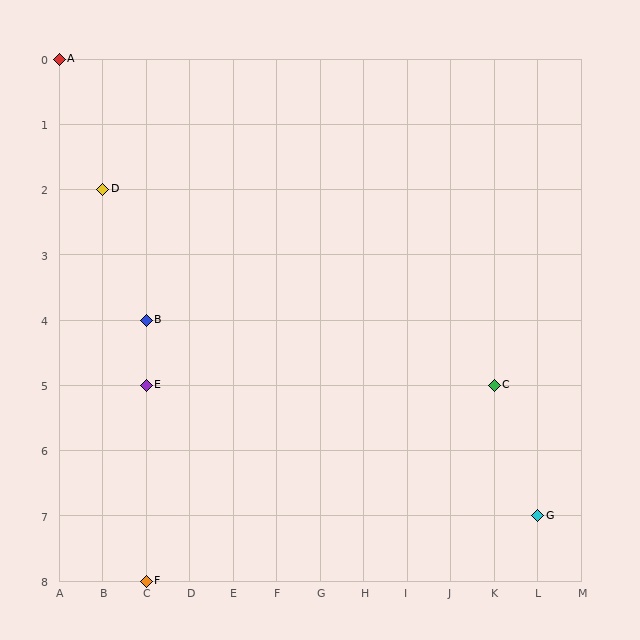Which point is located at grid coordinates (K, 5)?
Point C is at (K, 5).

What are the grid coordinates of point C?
Point C is at grid coordinates (K, 5).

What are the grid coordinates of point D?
Point D is at grid coordinates (B, 2).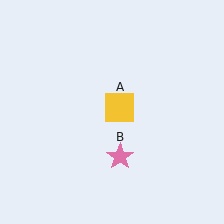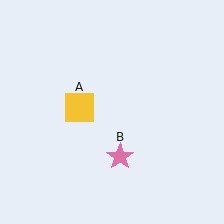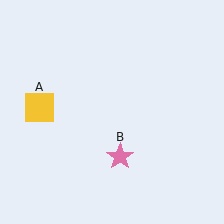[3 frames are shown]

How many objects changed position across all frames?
1 object changed position: yellow square (object A).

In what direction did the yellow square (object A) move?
The yellow square (object A) moved left.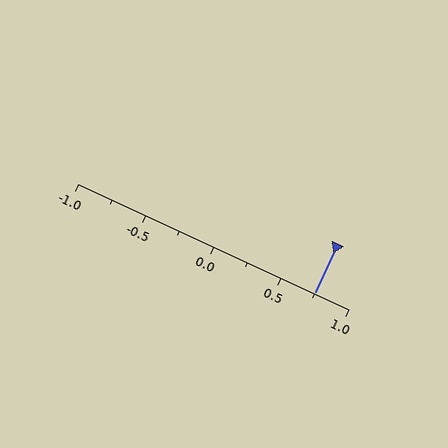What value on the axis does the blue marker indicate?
The marker indicates approximately 0.75.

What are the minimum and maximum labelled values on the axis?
The axis runs from -1.0 to 1.0.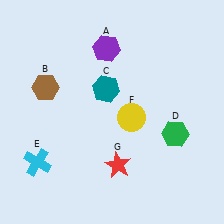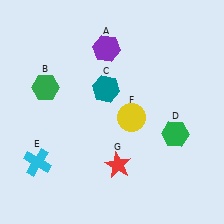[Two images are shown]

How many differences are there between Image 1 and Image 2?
There is 1 difference between the two images.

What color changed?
The hexagon (B) changed from brown in Image 1 to green in Image 2.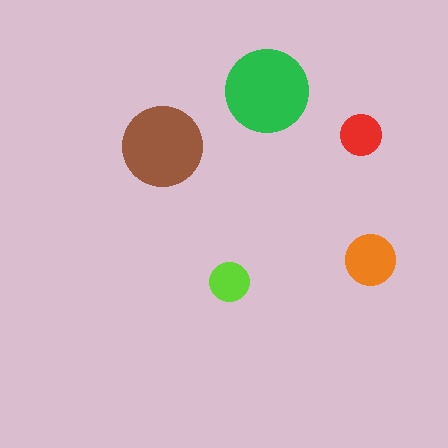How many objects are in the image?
There are 5 objects in the image.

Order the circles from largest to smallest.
the green one, the brown one, the orange one, the red one, the lime one.